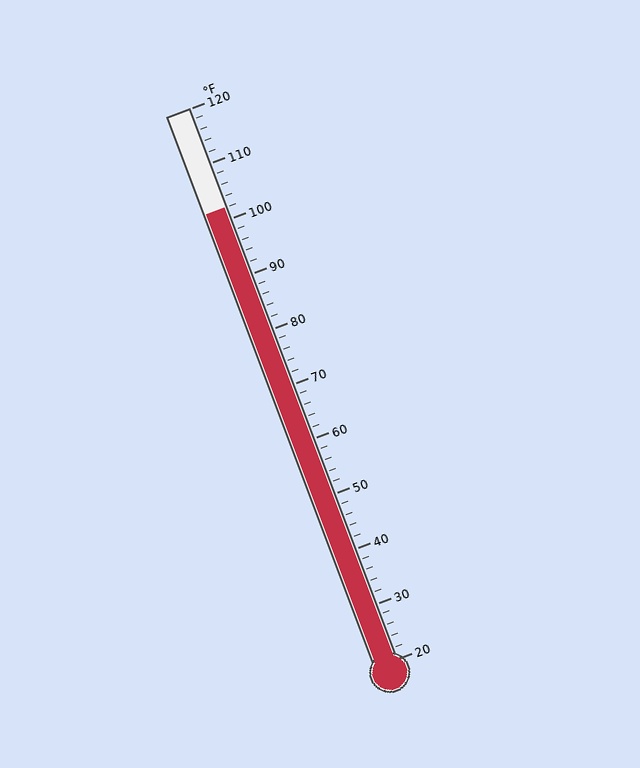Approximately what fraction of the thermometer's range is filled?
The thermometer is filled to approximately 80% of its range.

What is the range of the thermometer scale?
The thermometer scale ranges from 20°F to 120°F.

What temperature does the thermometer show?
The thermometer shows approximately 102°F.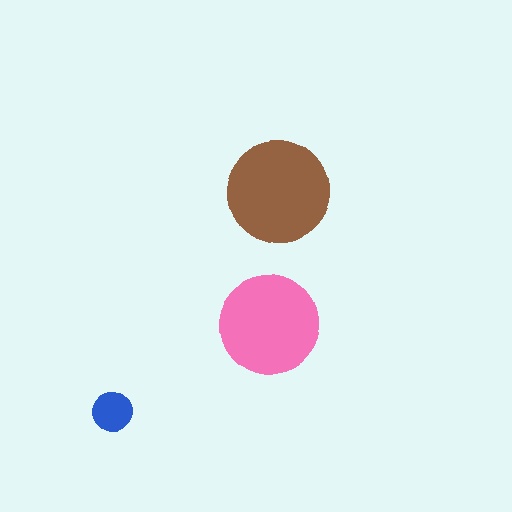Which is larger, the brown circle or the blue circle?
The brown one.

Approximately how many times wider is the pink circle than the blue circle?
About 2.5 times wider.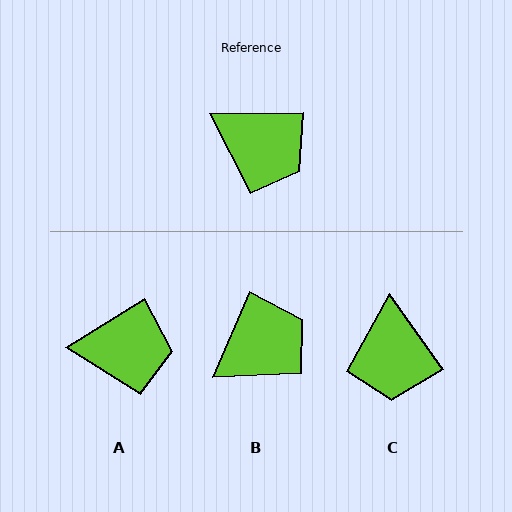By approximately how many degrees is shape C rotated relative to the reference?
Approximately 56 degrees clockwise.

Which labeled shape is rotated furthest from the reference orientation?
B, about 65 degrees away.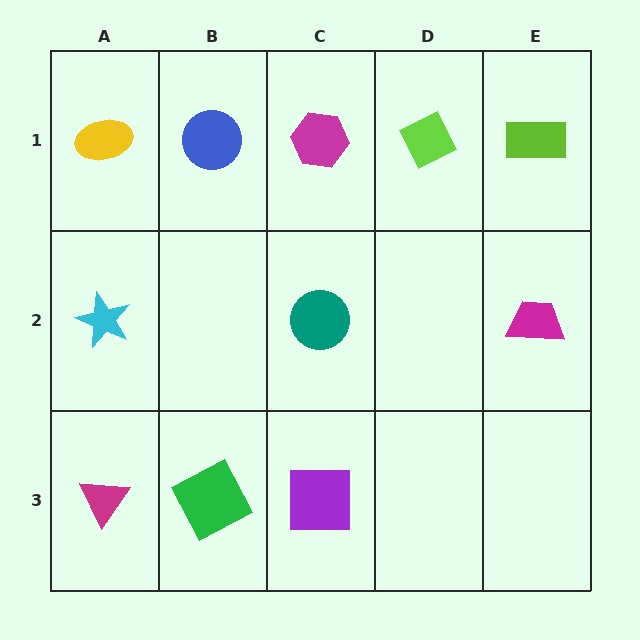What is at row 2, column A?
A cyan star.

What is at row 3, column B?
A green square.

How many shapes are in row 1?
5 shapes.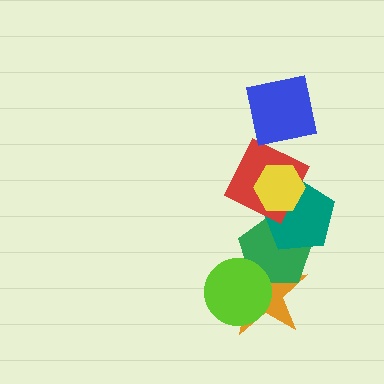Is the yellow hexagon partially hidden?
No, no other shape covers it.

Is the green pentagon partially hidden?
Yes, it is partially covered by another shape.